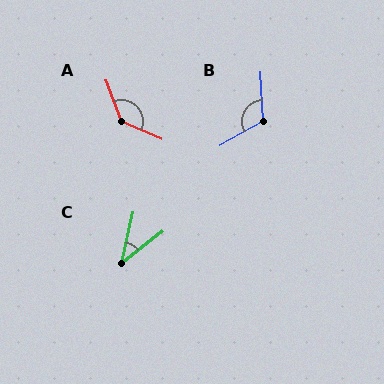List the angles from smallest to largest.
C (40°), B (117°), A (133°).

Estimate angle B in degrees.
Approximately 117 degrees.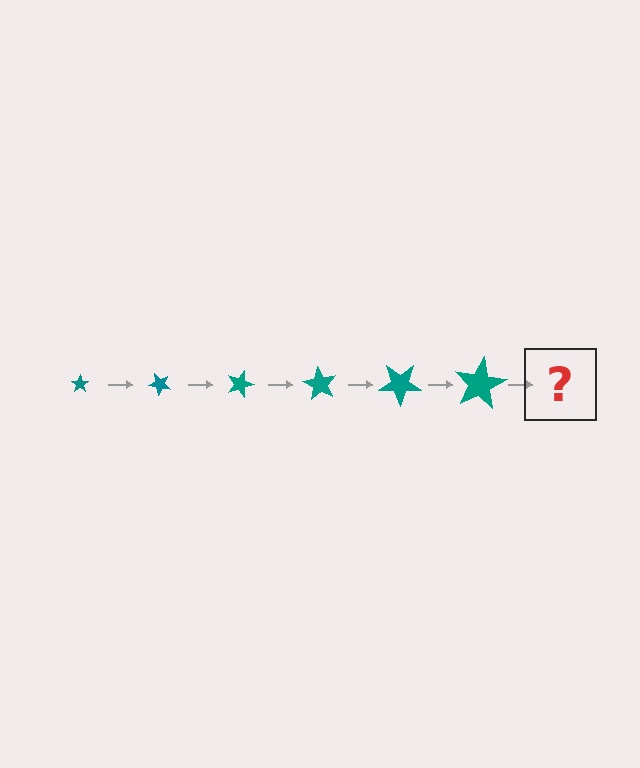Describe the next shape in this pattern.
It should be a star, larger than the previous one and rotated 270 degrees from the start.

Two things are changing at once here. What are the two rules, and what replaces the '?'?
The two rules are that the star grows larger each step and it rotates 45 degrees each step. The '?' should be a star, larger than the previous one and rotated 270 degrees from the start.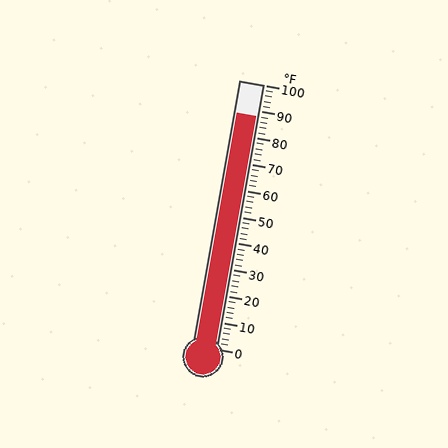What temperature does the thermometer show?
The thermometer shows approximately 88°F.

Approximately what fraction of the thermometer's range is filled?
The thermometer is filled to approximately 90% of its range.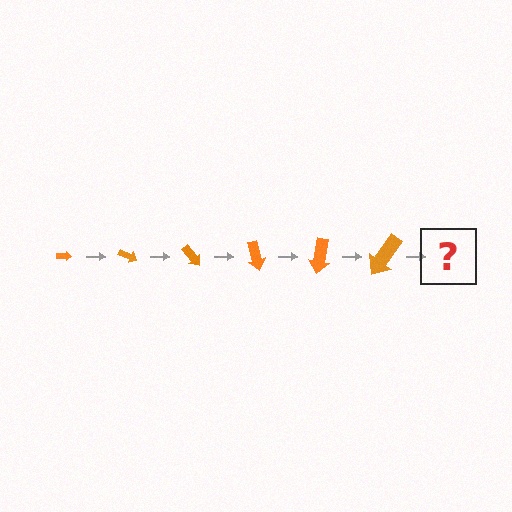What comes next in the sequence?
The next element should be an arrow, larger than the previous one and rotated 150 degrees from the start.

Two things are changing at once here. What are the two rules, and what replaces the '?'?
The two rules are that the arrow grows larger each step and it rotates 25 degrees each step. The '?' should be an arrow, larger than the previous one and rotated 150 degrees from the start.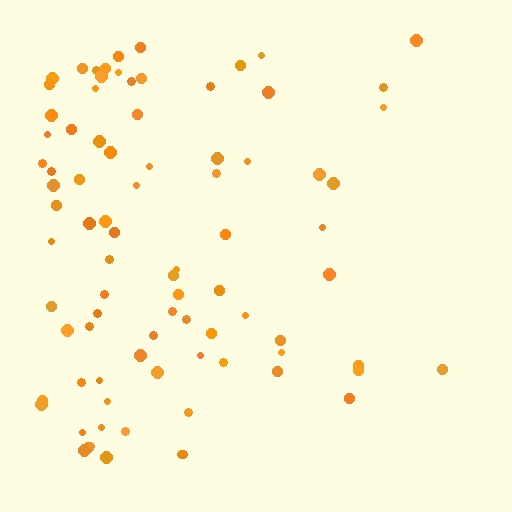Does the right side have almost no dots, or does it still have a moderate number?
Still a moderate number, just noticeably fewer than the left.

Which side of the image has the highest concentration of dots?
The left.